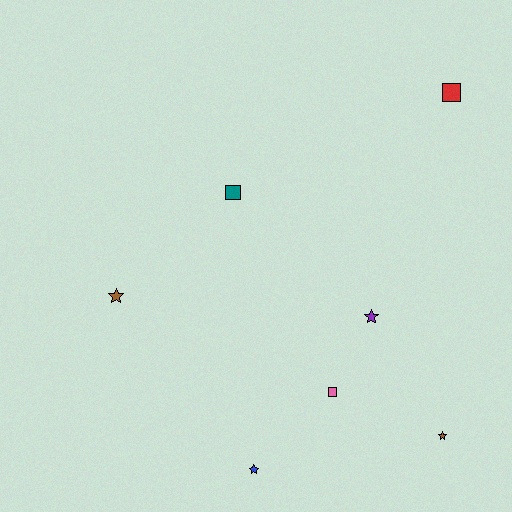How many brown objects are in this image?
There are 2 brown objects.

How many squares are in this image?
There are 3 squares.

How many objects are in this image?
There are 7 objects.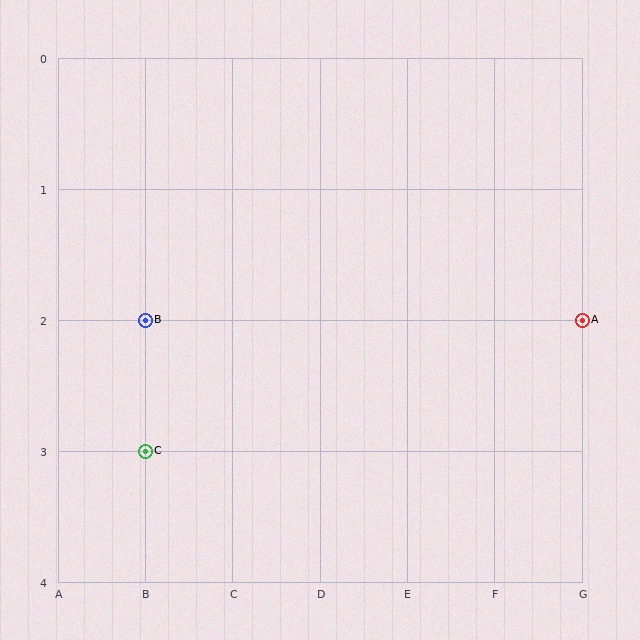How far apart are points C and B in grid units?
Points C and B are 1 row apart.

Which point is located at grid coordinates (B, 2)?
Point B is at (B, 2).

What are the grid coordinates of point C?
Point C is at grid coordinates (B, 3).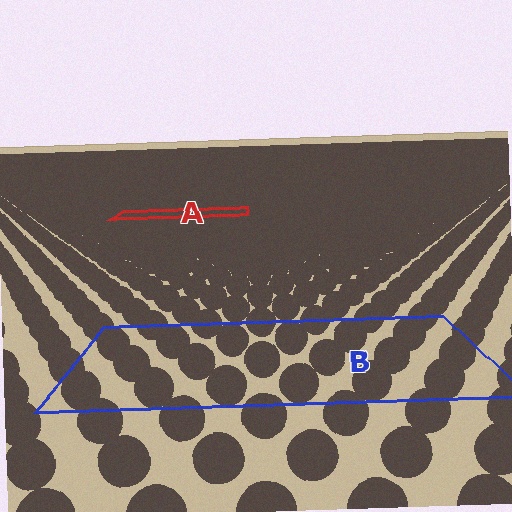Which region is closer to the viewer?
Region B is closer. The texture elements there are larger and more spread out.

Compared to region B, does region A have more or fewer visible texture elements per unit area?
Region A has more texture elements per unit area — they are packed more densely because it is farther away.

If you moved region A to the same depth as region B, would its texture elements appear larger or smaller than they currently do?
They would appear larger. At a closer depth, the same texture elements are projected at a bigger on-screen size.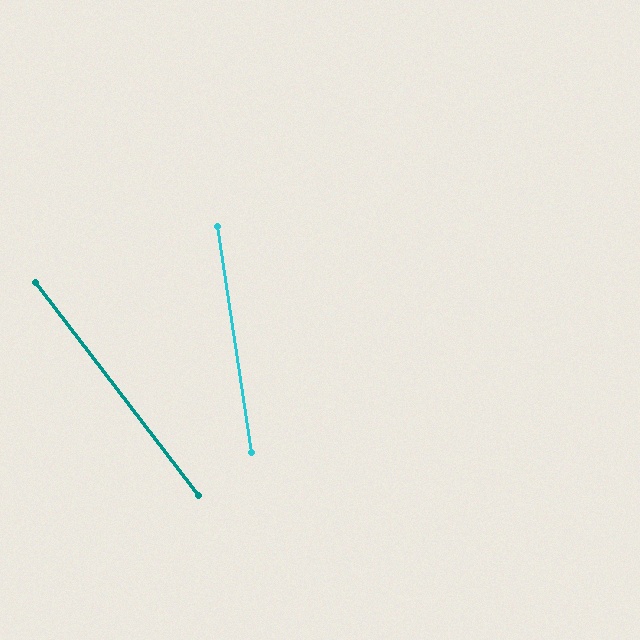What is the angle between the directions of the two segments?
Approximately 29 degrees.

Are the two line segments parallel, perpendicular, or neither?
Neither parallel nor perpendicular — they differ by about 29°.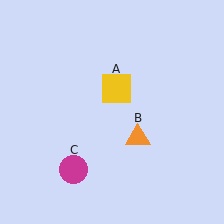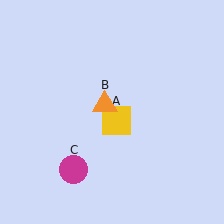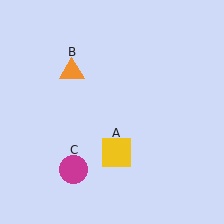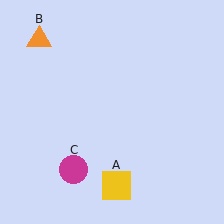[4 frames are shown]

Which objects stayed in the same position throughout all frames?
Magenta circle (object C) remained stationary.